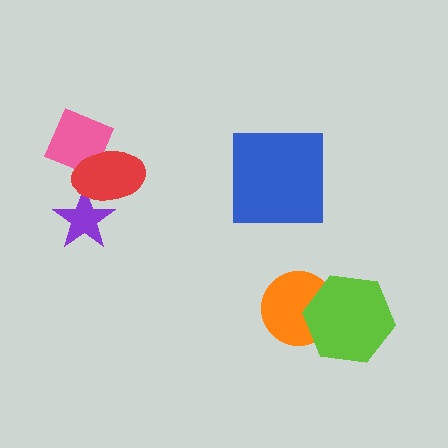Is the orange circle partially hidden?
Yes, it is partially covered by another shape.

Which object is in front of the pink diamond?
The red ellipse is in front of the pink diamond.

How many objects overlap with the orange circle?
1 object overlaps with the orange circle.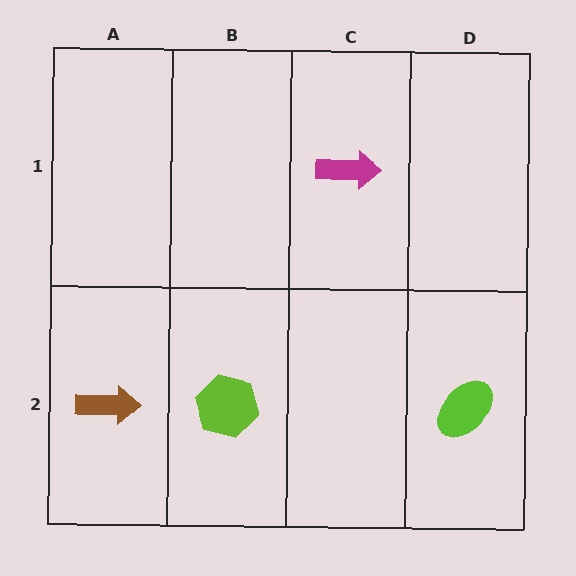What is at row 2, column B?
A lime hexagon.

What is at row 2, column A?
A brown arrow.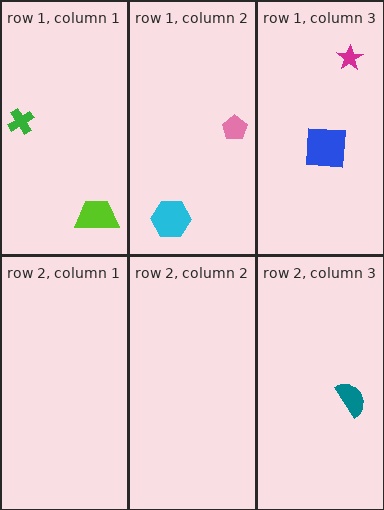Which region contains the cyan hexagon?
The row 1, column 2 region.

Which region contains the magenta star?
The row 1, column 3 region.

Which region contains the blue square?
The row 1, column 3 region.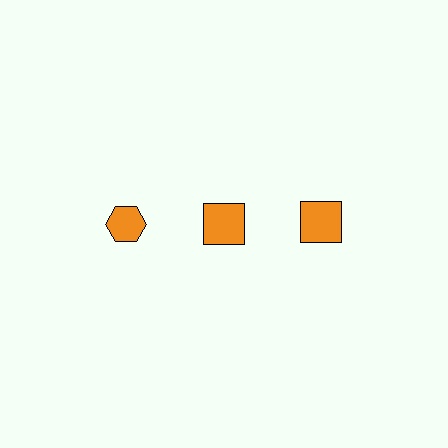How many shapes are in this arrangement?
There are 3 shapes arranged in a grid pattern.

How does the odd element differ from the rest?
It has a different shape: hexagon instead of square.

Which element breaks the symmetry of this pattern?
The orange hexagon in the top row, leftmost column breaks the symmetry. All other shapes are orange squares.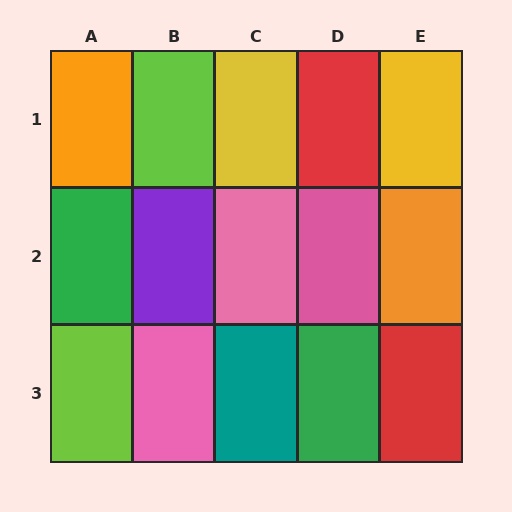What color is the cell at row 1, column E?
Yellow.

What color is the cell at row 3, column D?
Green.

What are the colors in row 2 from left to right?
Green, purple, pink, pink, orange.